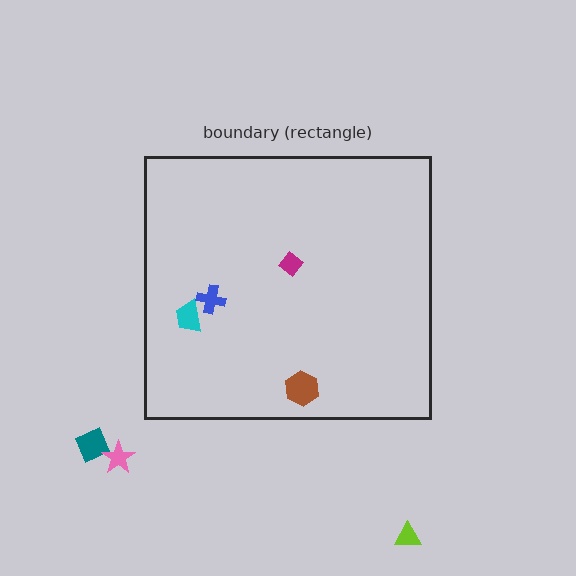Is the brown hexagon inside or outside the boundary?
Inside.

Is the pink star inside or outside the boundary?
Outside.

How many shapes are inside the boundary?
4 inside, 3 outside.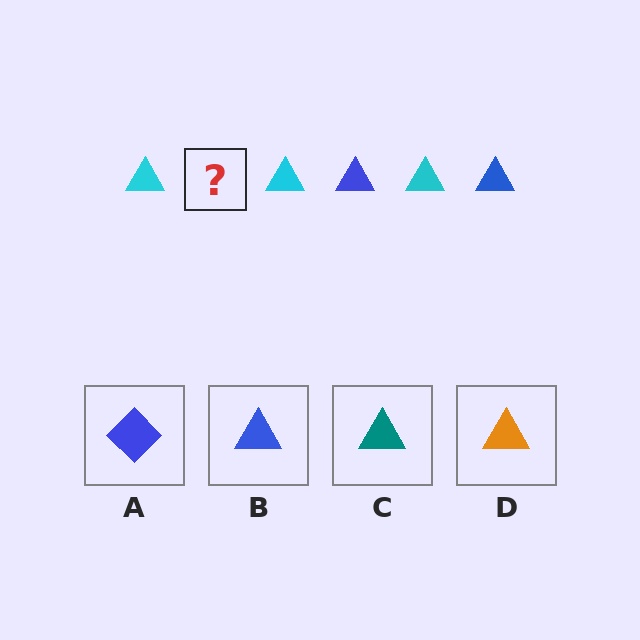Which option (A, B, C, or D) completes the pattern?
B.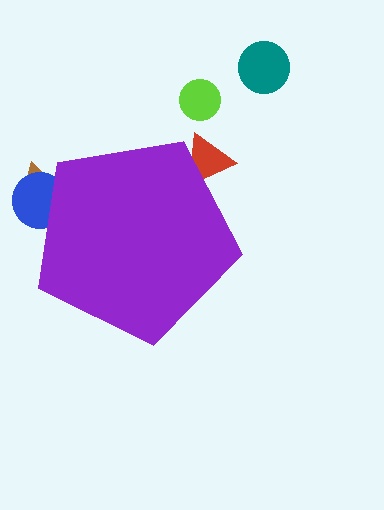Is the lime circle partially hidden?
No, the lime circle is fully visible.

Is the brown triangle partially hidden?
Yes, the brown triangle is partially hidden behind the purple pentagon.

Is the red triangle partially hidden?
Yes, the red triangle is partially hidden behind the purple pentagon.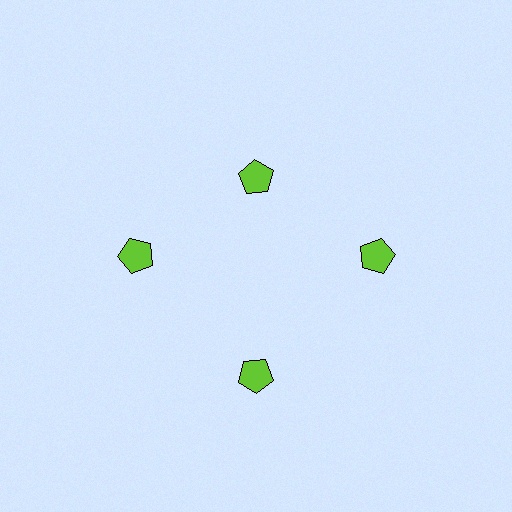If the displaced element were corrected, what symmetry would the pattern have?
It would have 4-fold rotational symmetry — the pattern would map onto itself every 90 degrees.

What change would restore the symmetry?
The symmetry would be restored by moving it outward, back onto the ring so that all 4 pentagons sit at equal angles and equal distance from the center.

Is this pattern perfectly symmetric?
No. The 4 lime pentagons are arranged in a ring, but one element near the 12 o'clock position is pulled inward toward the center, breaking the 4-fold rotational symmetry.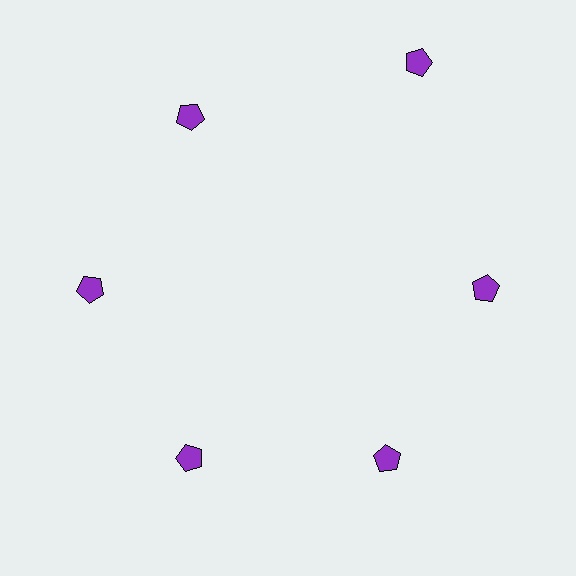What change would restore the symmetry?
The symmetry would be restored by moving it inward, back onto the ring so that all 6 pentagons sit at equal angles and equal distance from the center.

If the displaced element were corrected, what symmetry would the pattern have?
It would have 6-fold rotational symmetry — the pattern would map onto itself every 60 degrees.